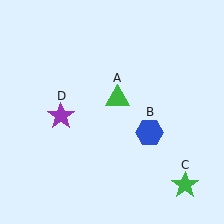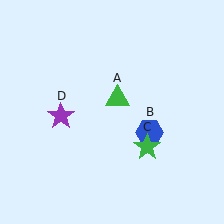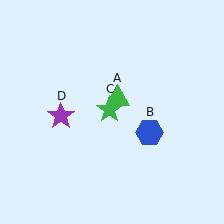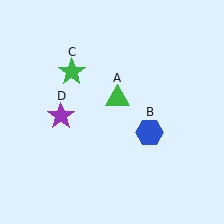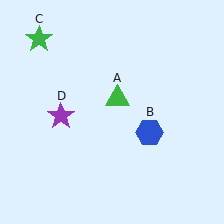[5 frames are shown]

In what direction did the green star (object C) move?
The green star (object C) moved up and to the left.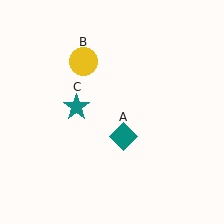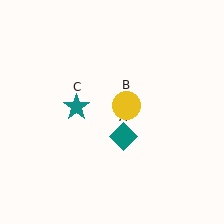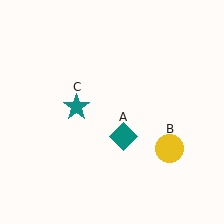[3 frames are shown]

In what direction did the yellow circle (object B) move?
The yellow circle (object B) moved down and to the right.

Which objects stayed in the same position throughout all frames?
Teal diamond (object A) and teal star (object C) remained stationary.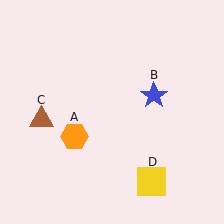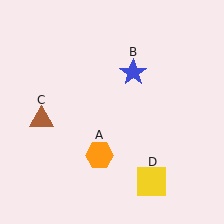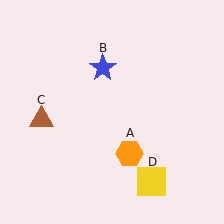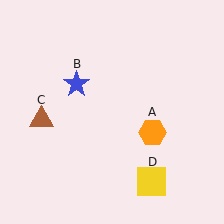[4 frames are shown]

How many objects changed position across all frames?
2 objects changed position: orange hexagon (object A), blue star (object B).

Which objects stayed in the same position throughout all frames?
Brown triangle (object C) and yellow square (object D) remained stationary.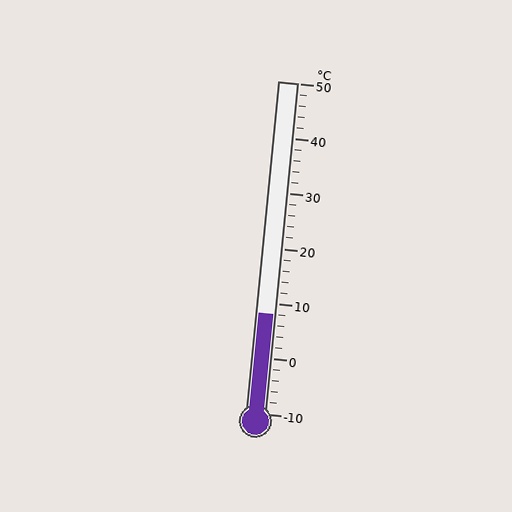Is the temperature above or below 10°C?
The temperature is below 10°C.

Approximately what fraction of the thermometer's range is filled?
The thermometer is filled to approximately 30% of its range.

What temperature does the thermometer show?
The thermometer shows approximately 8°C.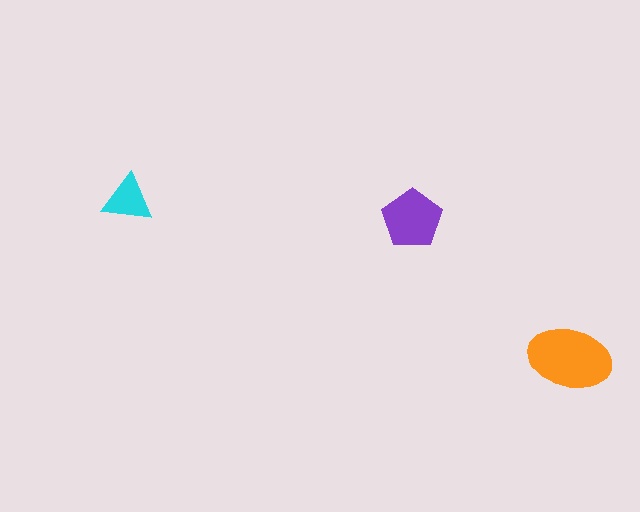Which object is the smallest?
The cyan triangle.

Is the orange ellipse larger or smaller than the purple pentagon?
Larger.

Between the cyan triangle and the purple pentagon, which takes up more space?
The purple pentagon.